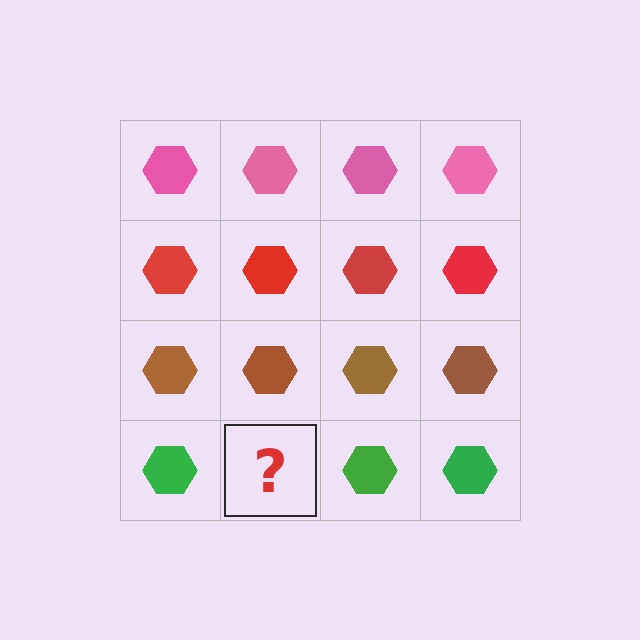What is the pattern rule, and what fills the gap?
The rule is that each row has a consistent color. The gap should be filled with a green hexagon.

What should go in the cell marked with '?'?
The missing cell should contain a green hexagon.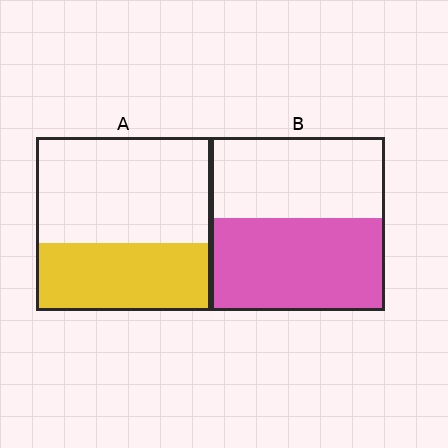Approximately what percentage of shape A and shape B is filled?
A is approximately 40% and B is approximately 55%.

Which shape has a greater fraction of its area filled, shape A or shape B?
Shape B.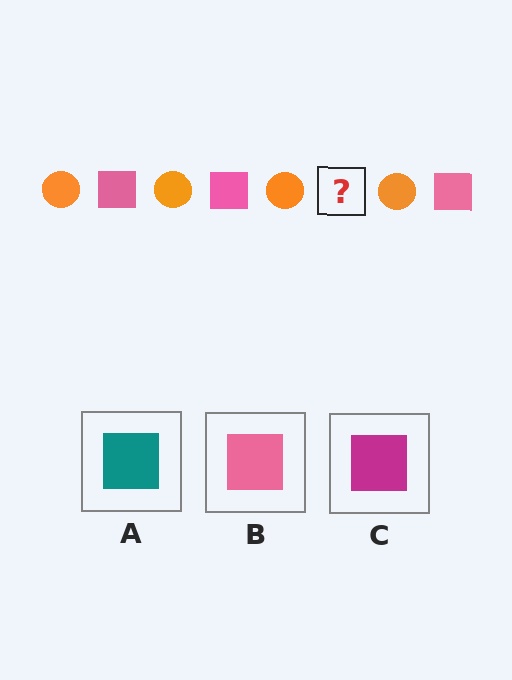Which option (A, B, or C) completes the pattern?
B.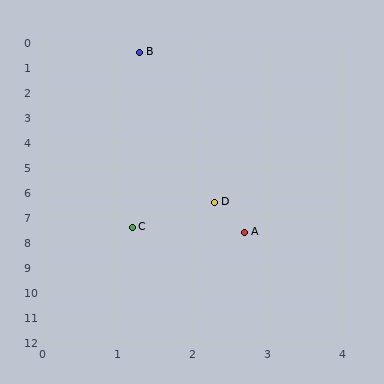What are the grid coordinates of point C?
Point C is at approximately (1.2, 7.4).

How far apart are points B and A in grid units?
Points B and A are about 7.3 grid units apart.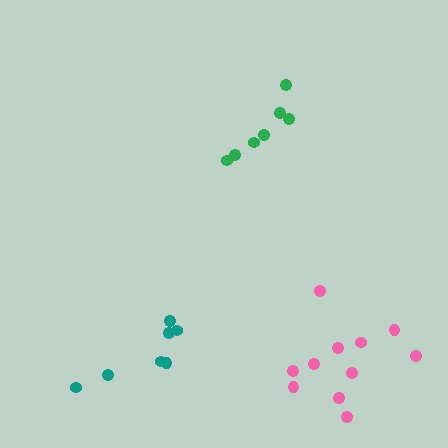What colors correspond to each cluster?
The clusters are colored: green, pink, teal.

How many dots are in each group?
Group 1: 7 dots, Group 2: 11 dots, Group 3: 7 dots (25 total).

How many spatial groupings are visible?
There are 3 spatial groupings.